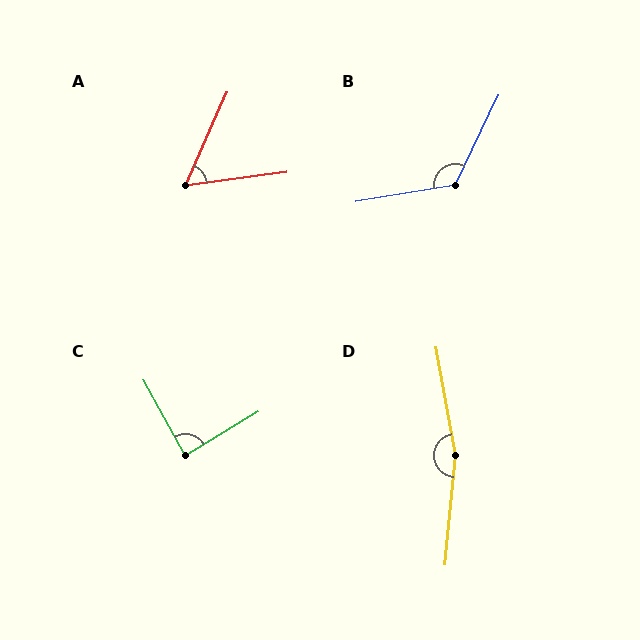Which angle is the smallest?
A, at approximately 59 degrees.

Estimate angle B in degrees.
Approximately 125 degrees.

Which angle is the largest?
D, at approximately 165 degrees.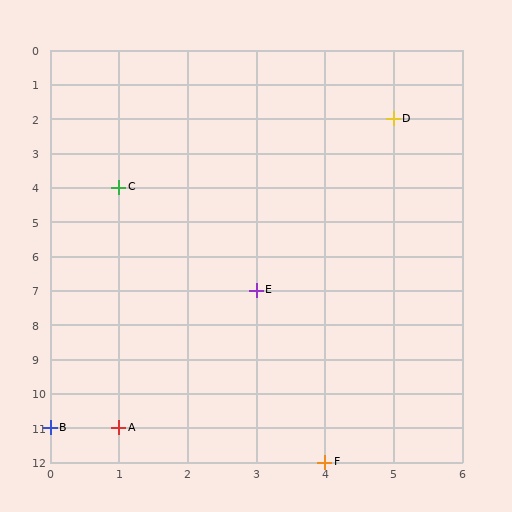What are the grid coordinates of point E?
Point E is at grid coordinates (3, 7).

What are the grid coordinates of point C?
Point C is at grid coordinates (1, 4).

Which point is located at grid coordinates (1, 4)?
Point C is at (1, 4).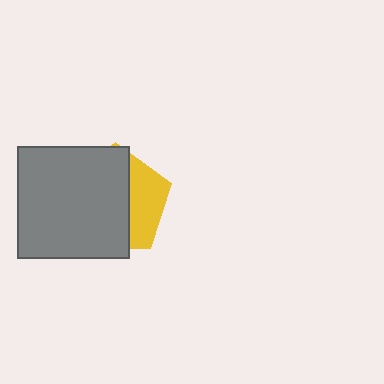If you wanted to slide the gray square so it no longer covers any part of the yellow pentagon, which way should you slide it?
Slide it left — that is the most direct way to separate the two shapes.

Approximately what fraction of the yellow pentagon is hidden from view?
Roughly 67% of the yellow pentagon is hidden behind the gray square.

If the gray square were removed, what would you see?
You would see the complete yellow pentagon.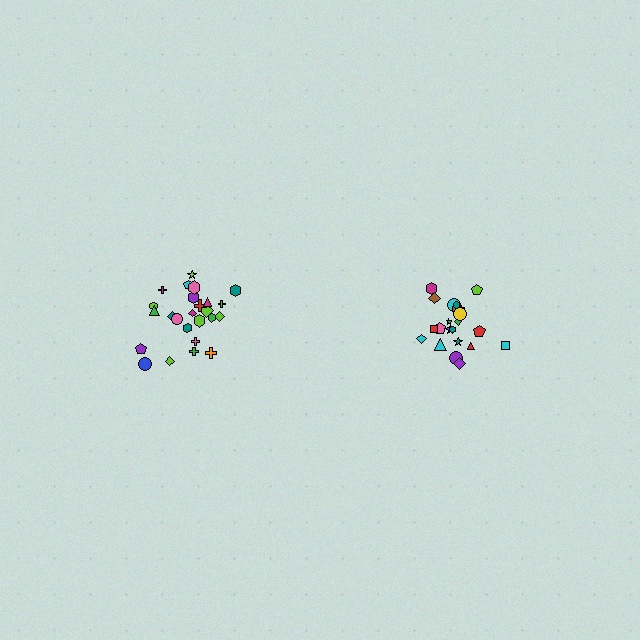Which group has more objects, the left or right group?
The left group.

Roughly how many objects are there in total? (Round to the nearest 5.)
Roughly 45 objects in total.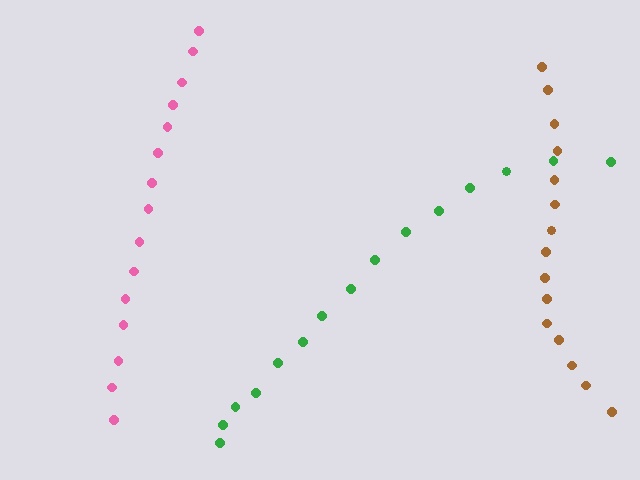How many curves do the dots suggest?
There are 3 distinct paths.